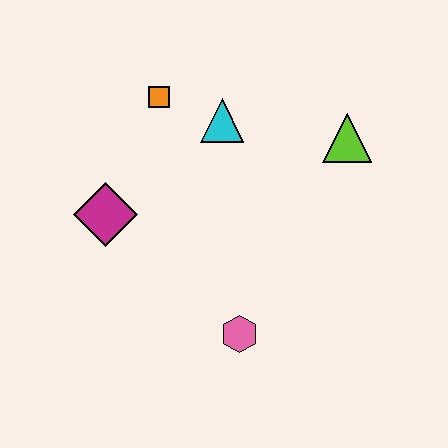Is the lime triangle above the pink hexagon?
Yes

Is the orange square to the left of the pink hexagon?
Yes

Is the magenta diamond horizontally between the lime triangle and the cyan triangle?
No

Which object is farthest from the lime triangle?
The magenta diamond is farthest from the lime triangle.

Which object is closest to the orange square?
The cyan triangle is closest to the orange square.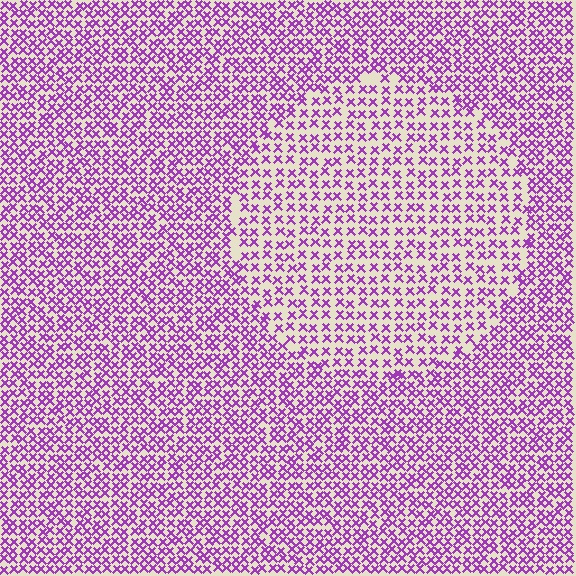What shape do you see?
I see a circle.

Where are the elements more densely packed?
The elements are more densely packed outside the circle boundary.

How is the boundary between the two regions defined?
The boundary is defined by a change in element density (approximately 1.6x ratio). All elements are the same color, size, and shape.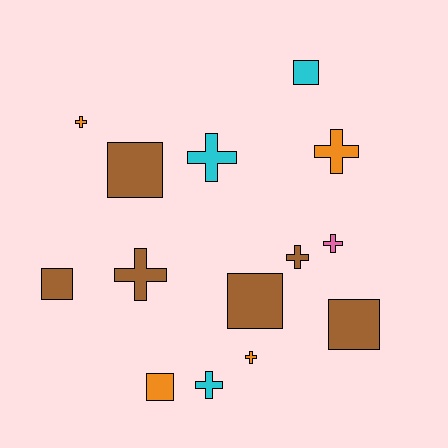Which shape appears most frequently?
Cross, with 8 objects.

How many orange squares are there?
There is 1 orange square.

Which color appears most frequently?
Brown, with 6 objects.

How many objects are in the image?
There are 14 objects.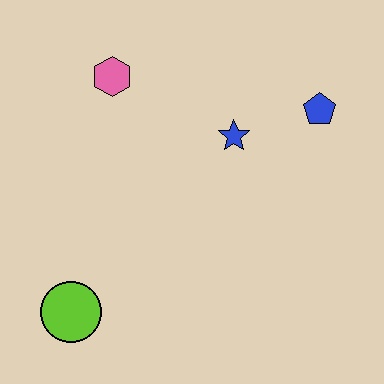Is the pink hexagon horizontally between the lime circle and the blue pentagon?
Yes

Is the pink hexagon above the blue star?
Yes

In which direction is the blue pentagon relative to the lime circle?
The blue pentagon is to the right of the lime circle.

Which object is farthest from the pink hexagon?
The lime circle is farthest from the pink hexagon.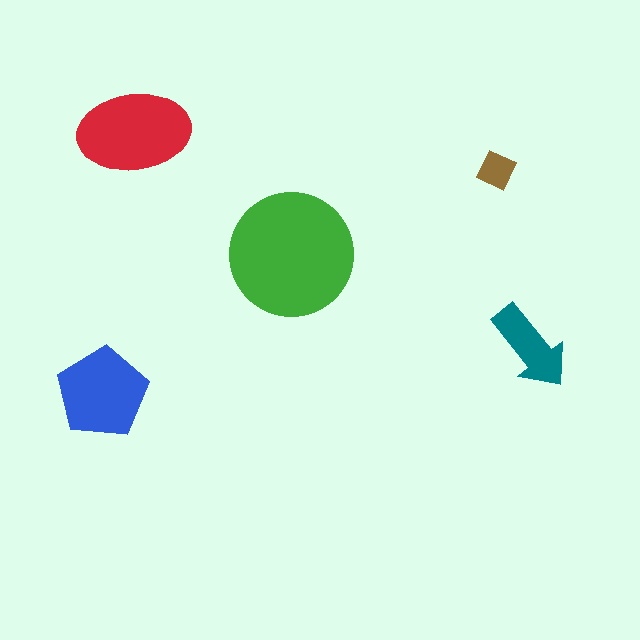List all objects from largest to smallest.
The green circle, the red ellipse, the blue pentagon, the teal arrow, the brown diamond.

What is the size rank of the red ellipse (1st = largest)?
2nd.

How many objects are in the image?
There are 5 objects in the image.